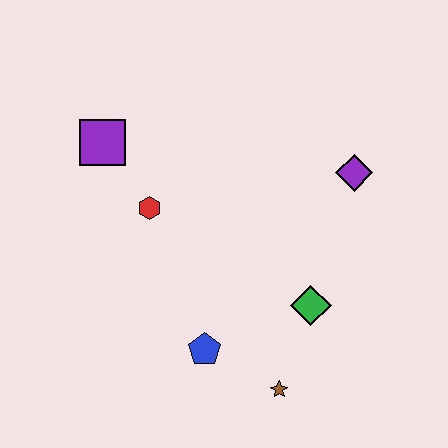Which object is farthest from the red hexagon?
The brown star is farthest from the red hexagon.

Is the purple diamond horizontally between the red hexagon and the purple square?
No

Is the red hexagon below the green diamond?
No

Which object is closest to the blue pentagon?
The brown star is closest to the blue pentagon.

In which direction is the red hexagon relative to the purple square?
The red hexagon is below the purple square.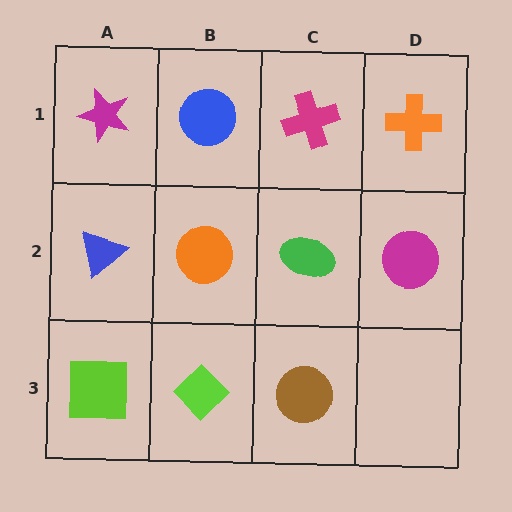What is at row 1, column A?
A magenta star.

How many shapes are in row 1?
4 shapes.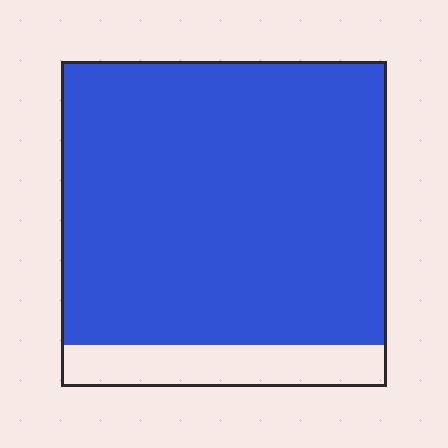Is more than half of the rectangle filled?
Yes.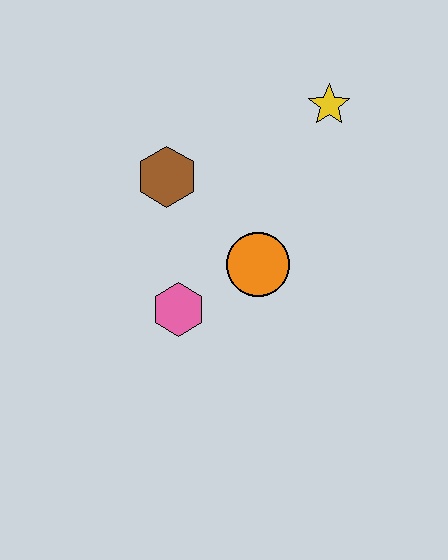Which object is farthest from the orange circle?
The yellow star is farthest from the orange circle.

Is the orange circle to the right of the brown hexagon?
Yes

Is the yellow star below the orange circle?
No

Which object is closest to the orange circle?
The pink hexagon is closest to the orange circle.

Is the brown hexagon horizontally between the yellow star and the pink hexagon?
No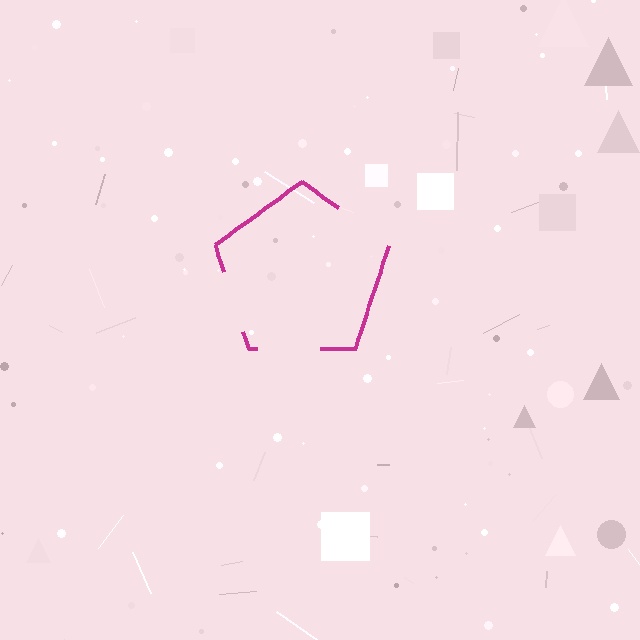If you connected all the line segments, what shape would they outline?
They would outline a pentagon.